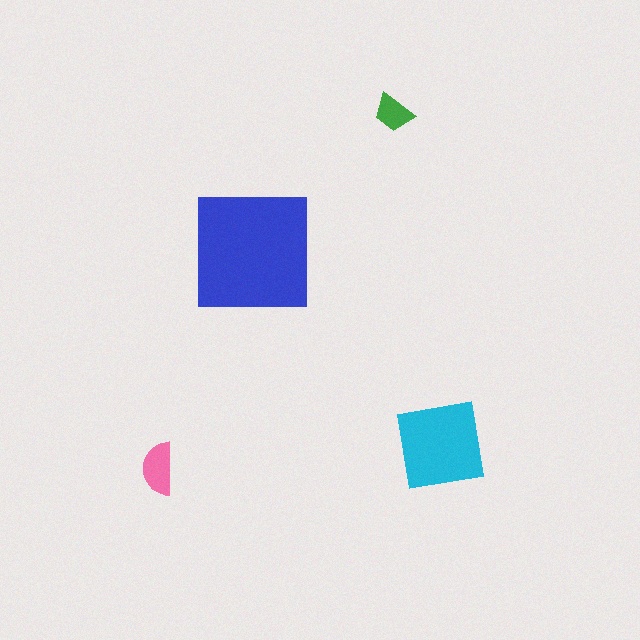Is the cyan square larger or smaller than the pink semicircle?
Larger.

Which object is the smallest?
The green trapezoid.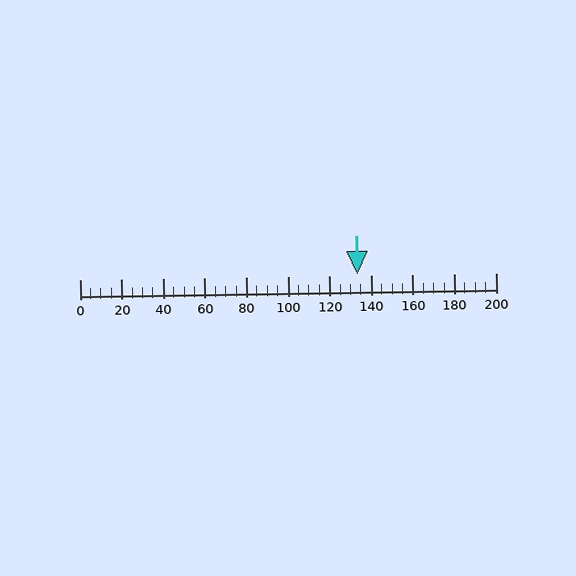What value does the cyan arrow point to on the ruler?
The cyan arrow points to approximately 134.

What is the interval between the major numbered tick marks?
The major tick marks are spaced 20 units apart.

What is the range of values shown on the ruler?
The ruler shows values from 0 to 200.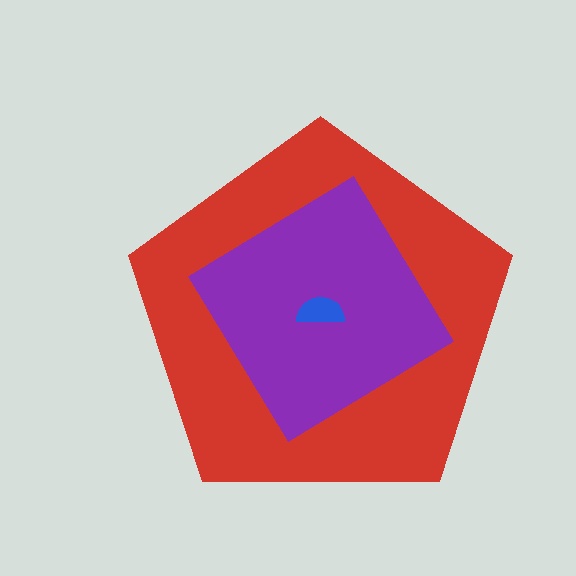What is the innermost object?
The blue semicircle.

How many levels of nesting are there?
3.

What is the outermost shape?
The red pentagon.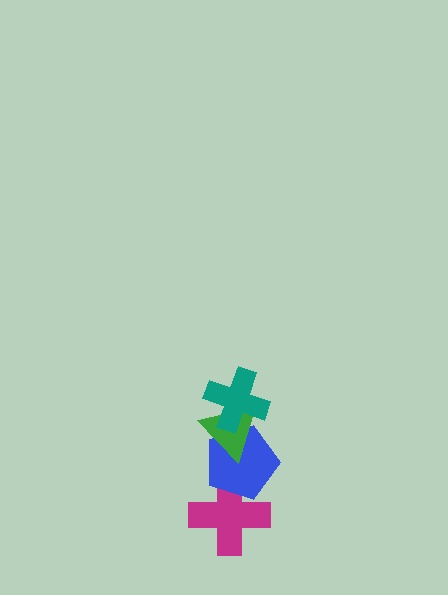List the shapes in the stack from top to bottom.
From top to bottom: the teal cross, the green triangle, the blue pentagon, the magenta cross.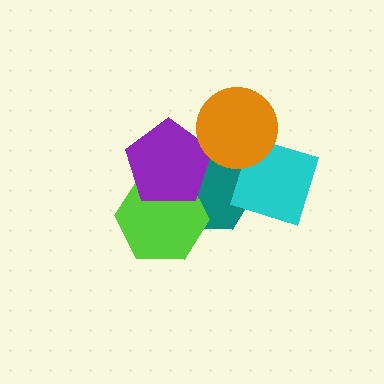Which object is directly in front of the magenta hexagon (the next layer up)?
The teal hexagon is directly in front of the magenta hexagon.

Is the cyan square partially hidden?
Yes, it is partially covered by another shape.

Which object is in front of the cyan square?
The orange circle is in front of the cyan square.